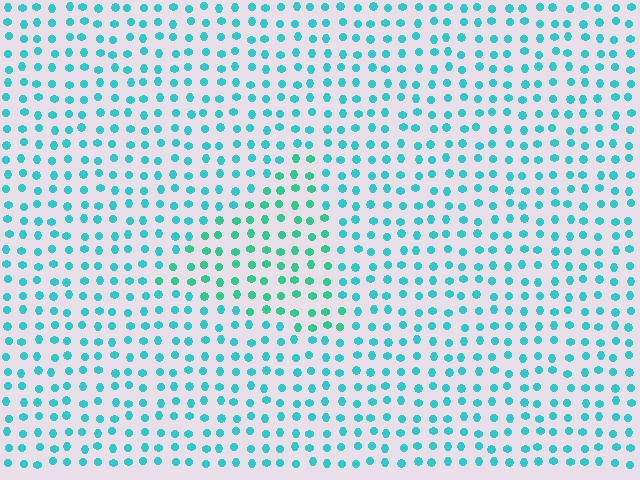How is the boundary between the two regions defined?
The boundary is defined purely by a slight shift in hue (about 24 degrees). Spacing, size, and orientation are identical on both sides.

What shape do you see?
I see a triangle.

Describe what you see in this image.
The image is filled with small cyan elements in a uniform arrangement. A triangle-shaped region is visible where the elements are tinted to a slightly different hue, forming a subtle color boundary.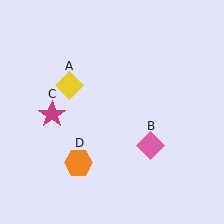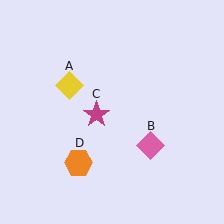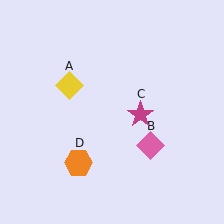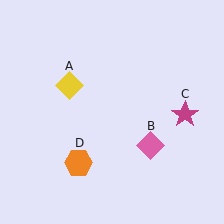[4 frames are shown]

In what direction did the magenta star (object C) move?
The magenta star (object C) moved right.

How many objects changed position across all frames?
1 object changed position: magenta star (object C).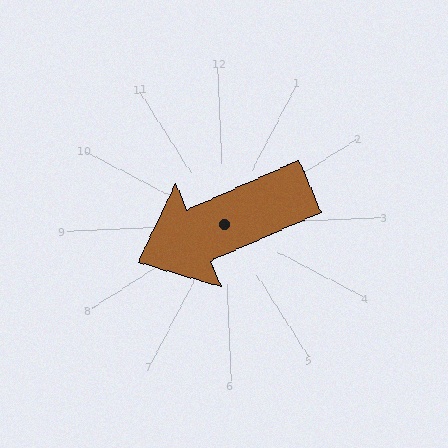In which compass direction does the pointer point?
West.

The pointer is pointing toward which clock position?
Roughly 8 o'clock.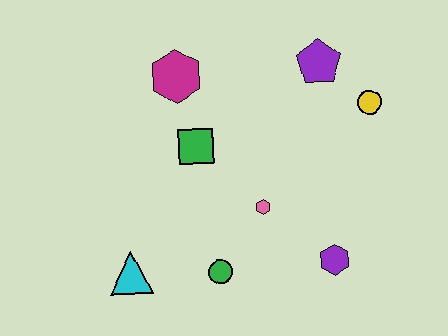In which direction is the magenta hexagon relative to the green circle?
The magenta hexagon is above the green circle.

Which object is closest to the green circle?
The pink hexagon is closest to the green circle.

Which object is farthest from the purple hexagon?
The magenta hexagon is farthest from the purple hexagon.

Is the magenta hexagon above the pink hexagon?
Yes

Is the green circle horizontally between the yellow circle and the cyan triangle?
Yes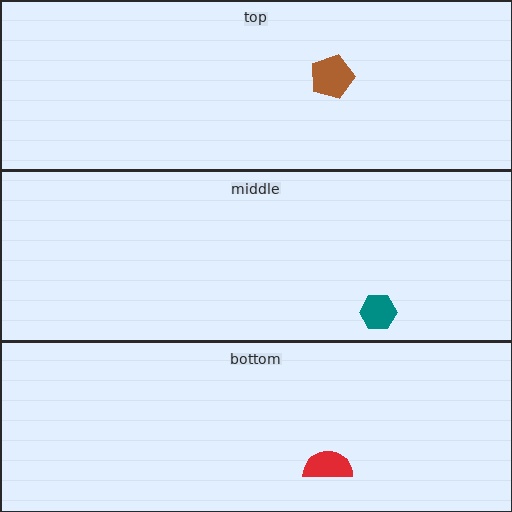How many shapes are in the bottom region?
1.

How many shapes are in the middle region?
1.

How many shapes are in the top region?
1.